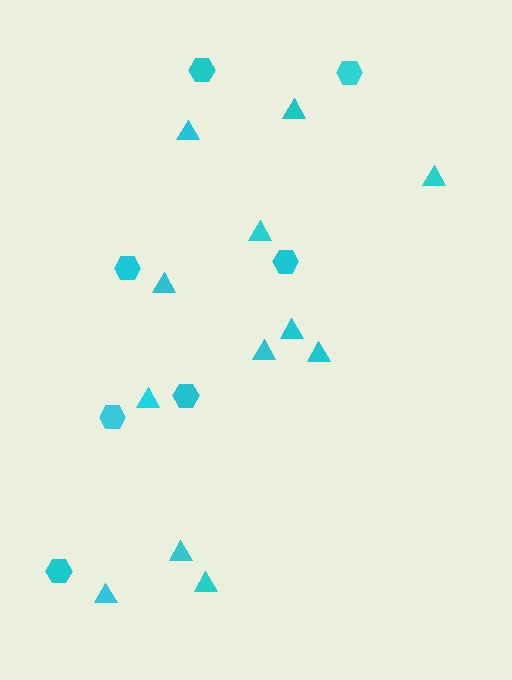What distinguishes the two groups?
There are 2 groups: one group of hexagons (7) and one group of triangles (12).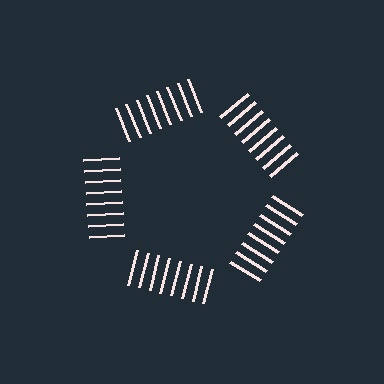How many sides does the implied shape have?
5 sides — the line-ends trace a pentagon.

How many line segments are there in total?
40 — 8 along each of the 5 edges.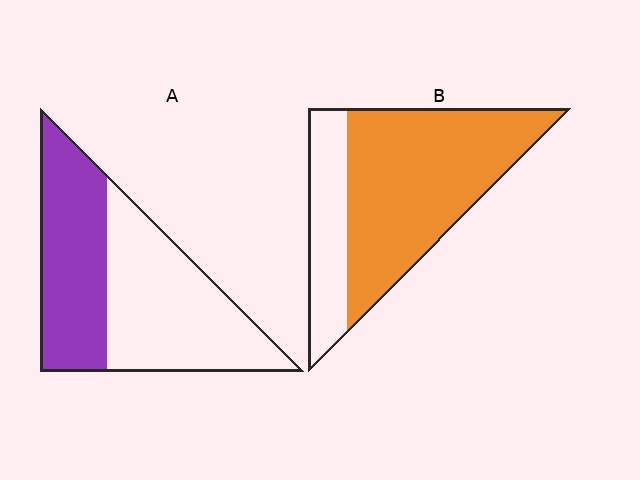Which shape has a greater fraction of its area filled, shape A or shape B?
Shape B.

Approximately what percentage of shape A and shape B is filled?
A is approximately 45% and B is approximately 75%.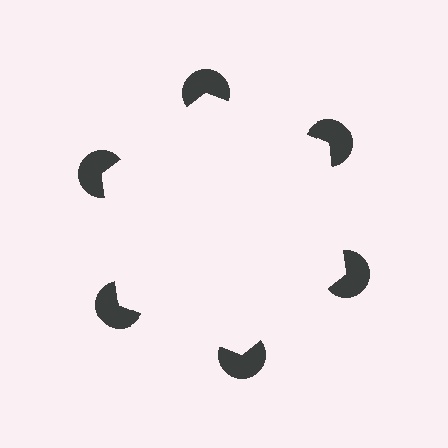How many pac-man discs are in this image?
There are 6 — one at each vertex of the illusory hexagon.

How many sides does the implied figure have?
6 sides.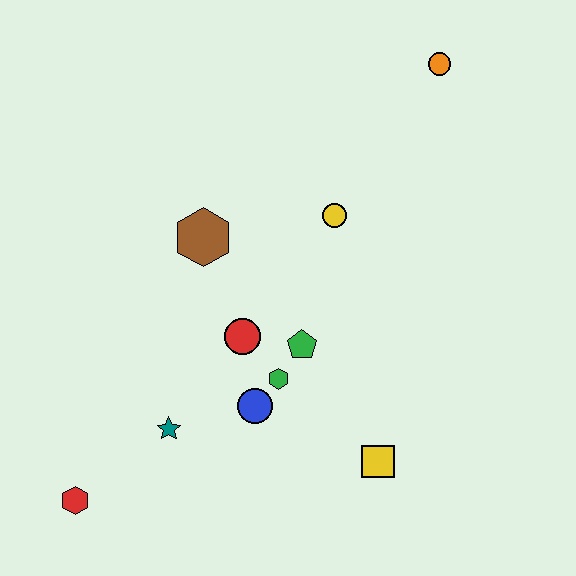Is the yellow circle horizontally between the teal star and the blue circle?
No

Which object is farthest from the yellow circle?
The red hexagon is farthest from the yellow circle.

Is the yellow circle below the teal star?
No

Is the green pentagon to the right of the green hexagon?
Yes